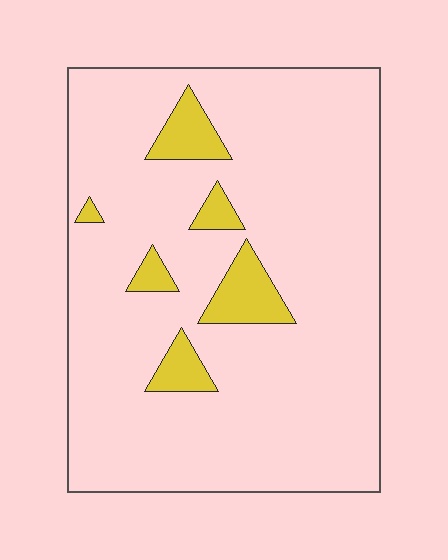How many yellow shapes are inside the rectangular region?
6.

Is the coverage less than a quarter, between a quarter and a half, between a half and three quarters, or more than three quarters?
Less than a quarter.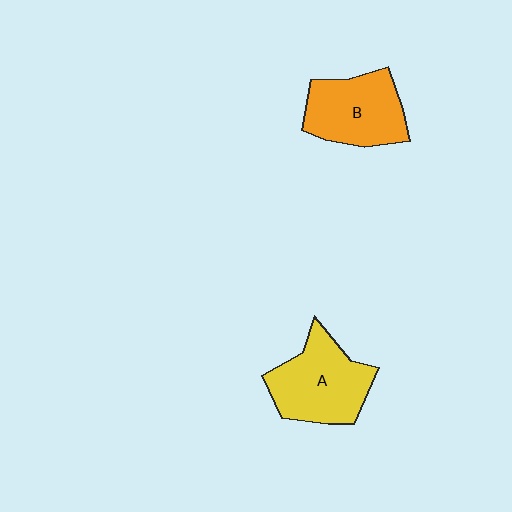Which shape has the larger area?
Shape A (yellow).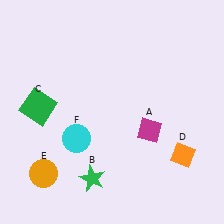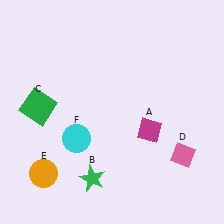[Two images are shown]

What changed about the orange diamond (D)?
In Image 1, D is orange. In Image 2, it changed to pink.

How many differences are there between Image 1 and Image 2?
There is 1 difference between the two images.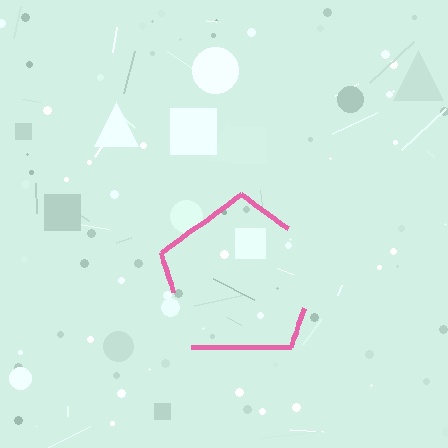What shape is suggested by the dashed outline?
The dashed outline suggests a pentagon.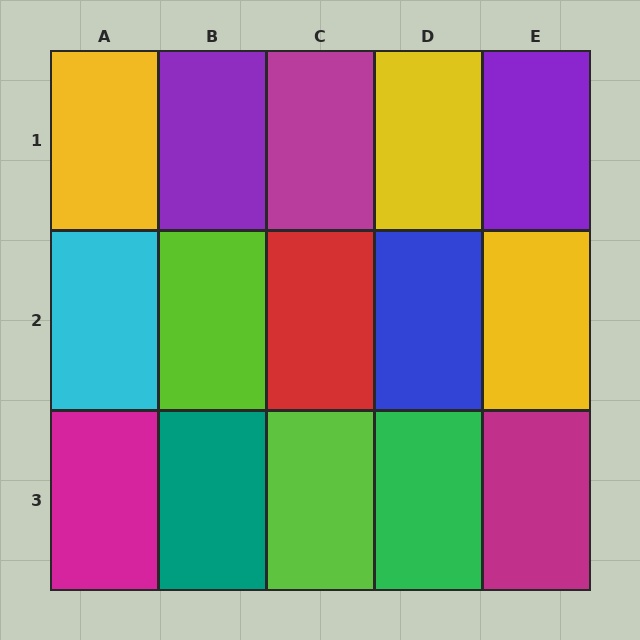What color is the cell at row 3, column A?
Magenta.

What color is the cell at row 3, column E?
Magenta.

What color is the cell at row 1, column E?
Purple.